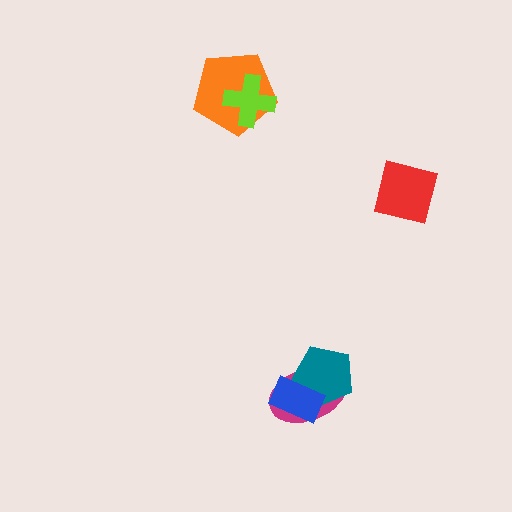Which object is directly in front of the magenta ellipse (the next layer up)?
The teal pentagon is directly in front of the magenta ellipse.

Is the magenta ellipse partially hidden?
Yes, it is partially covered by another shape.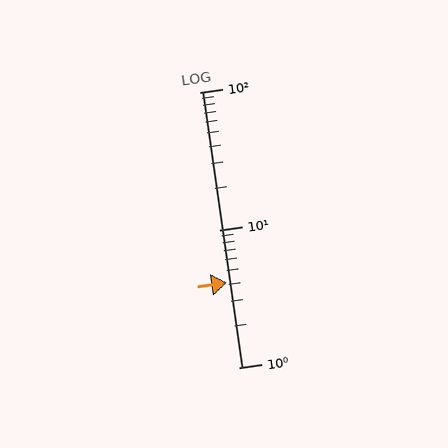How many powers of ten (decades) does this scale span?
The scale spans 2 decades, from 1 to 100.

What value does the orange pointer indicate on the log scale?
The pointer indicates approximately 4.1.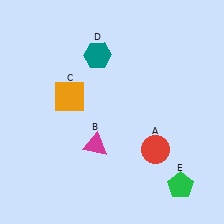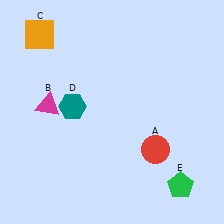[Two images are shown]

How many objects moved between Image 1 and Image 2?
3 objects moved between the two images.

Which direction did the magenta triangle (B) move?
The magenta triangle (B) moved left.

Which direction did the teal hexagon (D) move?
The teal hexagon (D) moved down.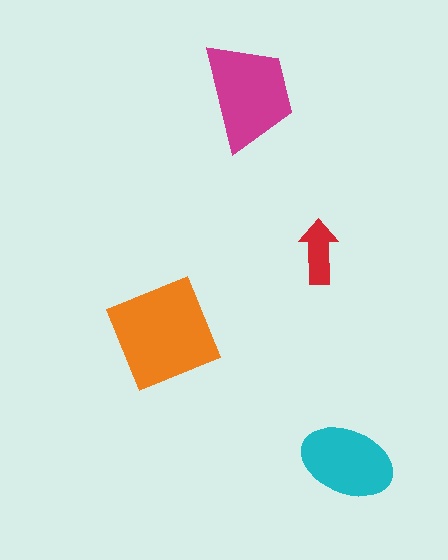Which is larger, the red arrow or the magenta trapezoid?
The magenta trapezoid.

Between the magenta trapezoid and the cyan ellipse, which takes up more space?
The magenta trapezoid.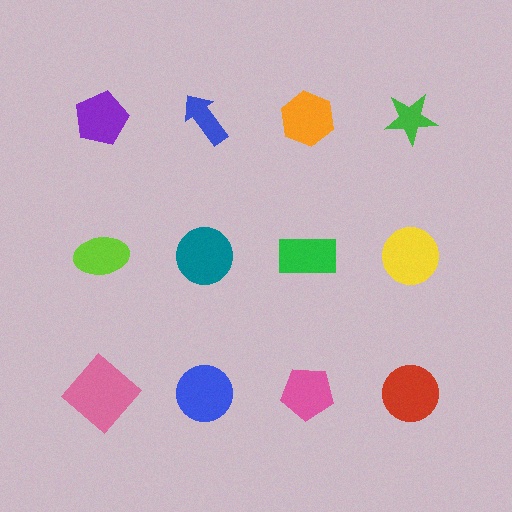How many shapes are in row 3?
4 shapes.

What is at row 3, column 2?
A blue circle.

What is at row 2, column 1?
A lime ellipse.